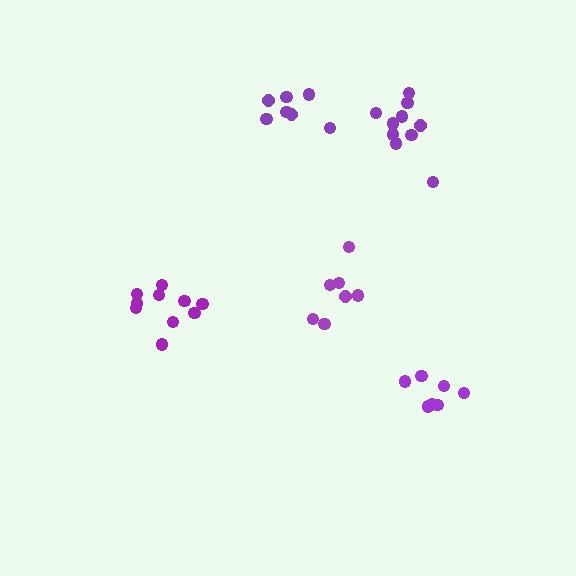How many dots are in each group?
Group 1: 7 dots, Group 2: 10 dots, Group 3: 7 dots, Group 4: 10 dots, Group 5: 7 dots (41 total).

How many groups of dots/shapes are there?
There are 5 groups.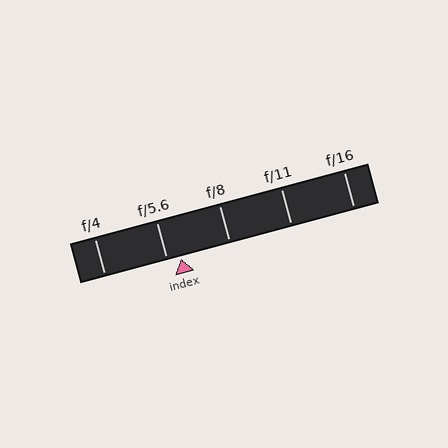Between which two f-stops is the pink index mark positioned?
The index mark is between f/5.6 and f/8.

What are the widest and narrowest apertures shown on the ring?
The widest aperture shown is f/4 and the narrowest is f/16.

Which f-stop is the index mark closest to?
The index mark is closest to f/5.6.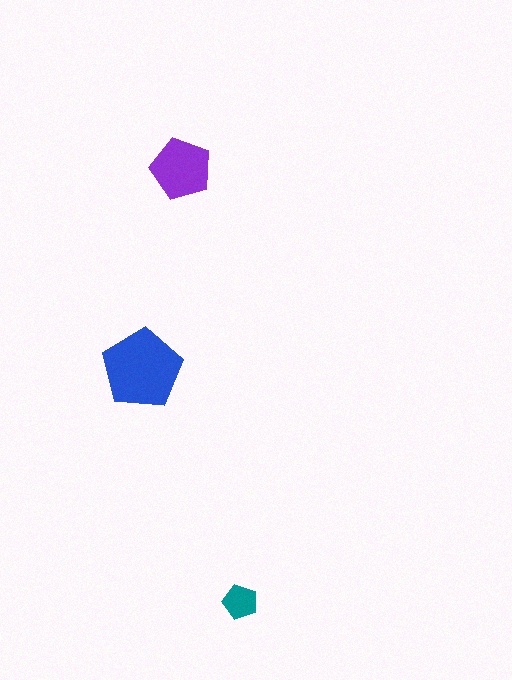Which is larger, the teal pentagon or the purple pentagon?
The purple one.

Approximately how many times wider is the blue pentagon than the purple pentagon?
About 1.5 times wider.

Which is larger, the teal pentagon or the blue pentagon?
The blue one.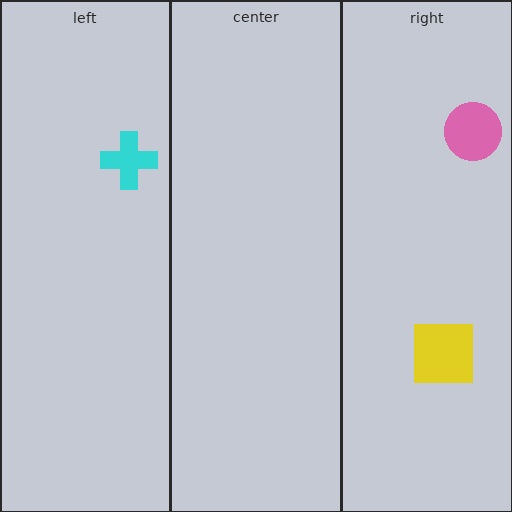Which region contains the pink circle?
The right region.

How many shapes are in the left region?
1.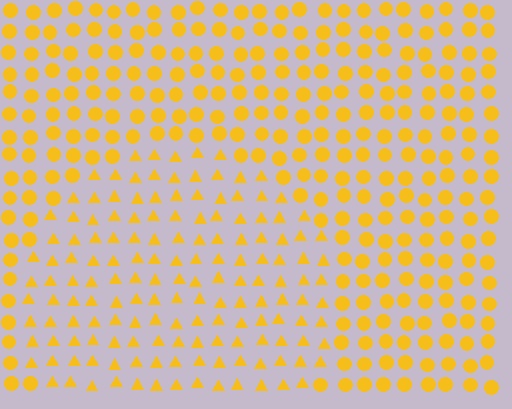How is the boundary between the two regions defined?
The boundary is defined by a change in element shape: triangles inside vs. circles outside. All elements share the same color and spacing.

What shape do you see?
I see a circle.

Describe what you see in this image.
The image is filled with small yellow elements arranged in a uniform grid. A circle-shaped region contains triangles, while the surrounding area contains circles. The boundary is defined purely by the change in element shape.